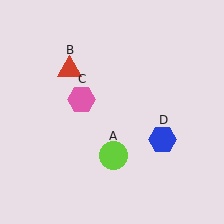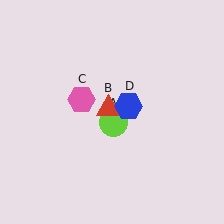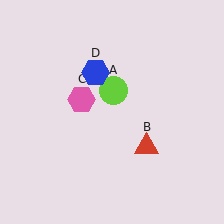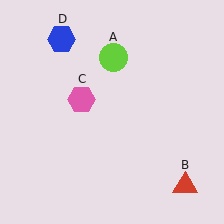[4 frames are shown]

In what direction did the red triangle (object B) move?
The red triangle (object B) moved down and to the right.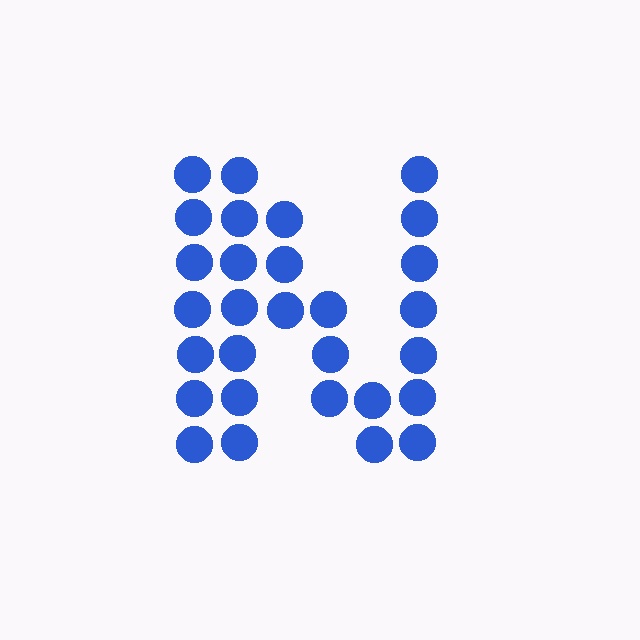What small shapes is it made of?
It is made of small circles.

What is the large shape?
The large shape is the letter N.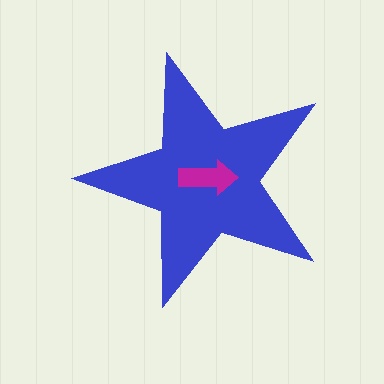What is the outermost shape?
The blue star.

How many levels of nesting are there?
2.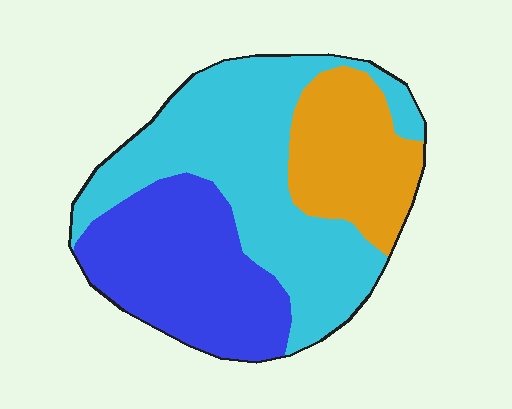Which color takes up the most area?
Cyan, at roughly 45%.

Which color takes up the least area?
Orange, at roughly 20%.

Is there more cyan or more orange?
Cyan.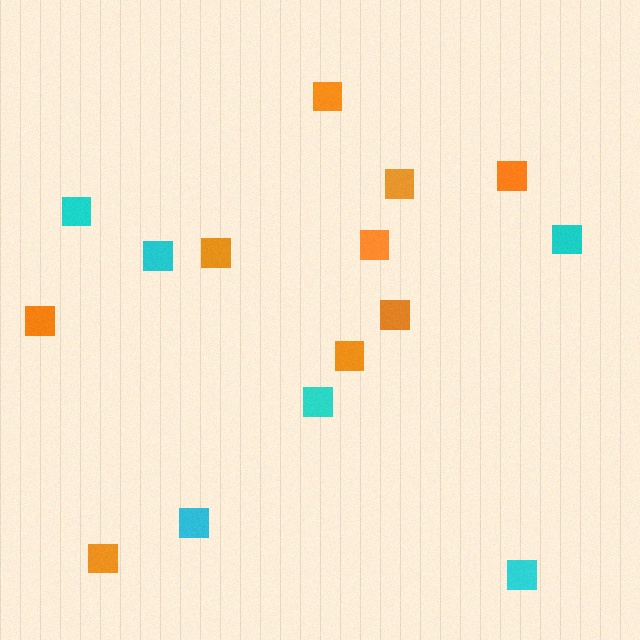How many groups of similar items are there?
There are 2 groups: one group of orange squares (9) and one group of cyan squares (6).